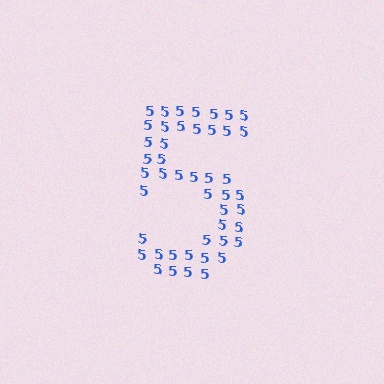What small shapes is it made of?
It is made of small digit 5's.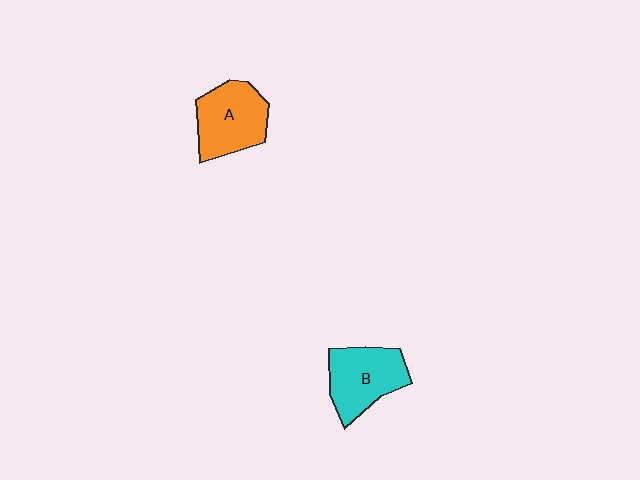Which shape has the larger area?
Shape A (orange).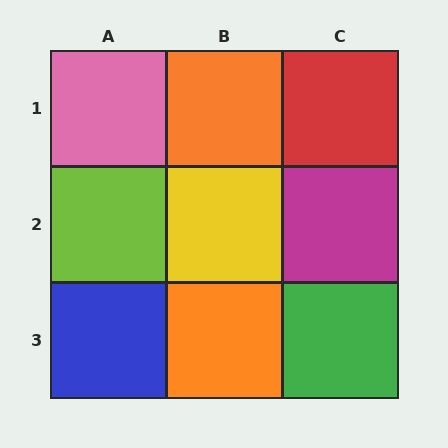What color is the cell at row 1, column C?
Red.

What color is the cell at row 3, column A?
Blue.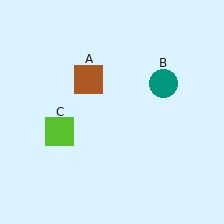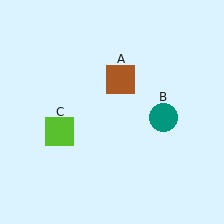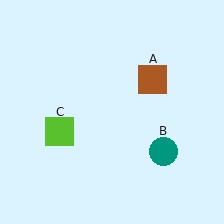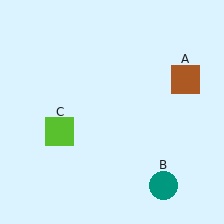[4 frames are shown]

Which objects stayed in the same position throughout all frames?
Lime square (object C) remained stationary.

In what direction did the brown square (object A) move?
The brown square (object A) moved right.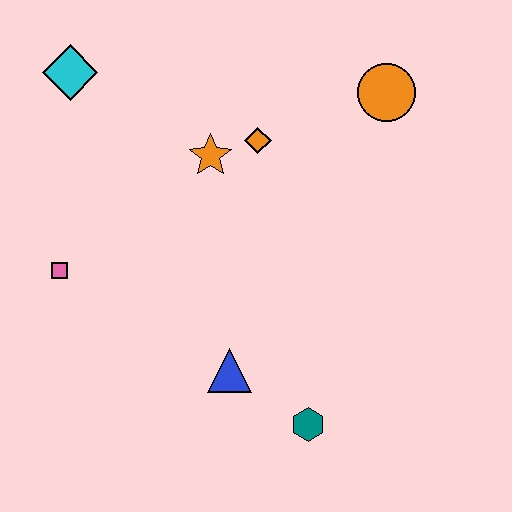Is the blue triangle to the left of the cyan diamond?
No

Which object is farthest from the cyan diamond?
The teal hexagon is farthest from the cyan diamond.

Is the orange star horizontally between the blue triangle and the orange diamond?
No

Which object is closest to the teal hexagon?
The blue triangle is closest to the teal hexagon.